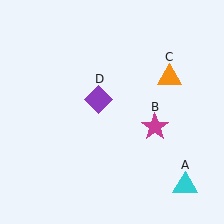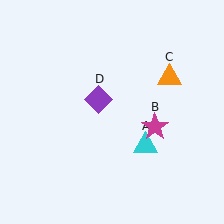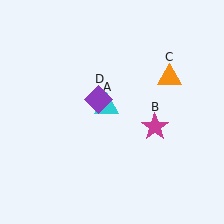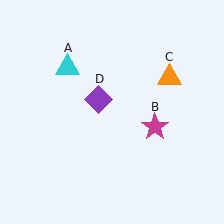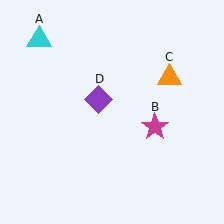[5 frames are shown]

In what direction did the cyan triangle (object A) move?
The cyan triangle (object A) moved up and to the left.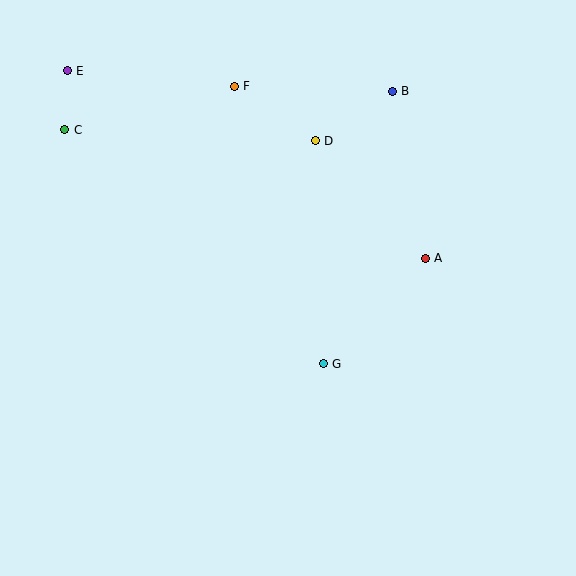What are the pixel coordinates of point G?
Point G is at (323, 364).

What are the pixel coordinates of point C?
Point C is at (65, 130).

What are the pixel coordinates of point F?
Point F is at (234, 86).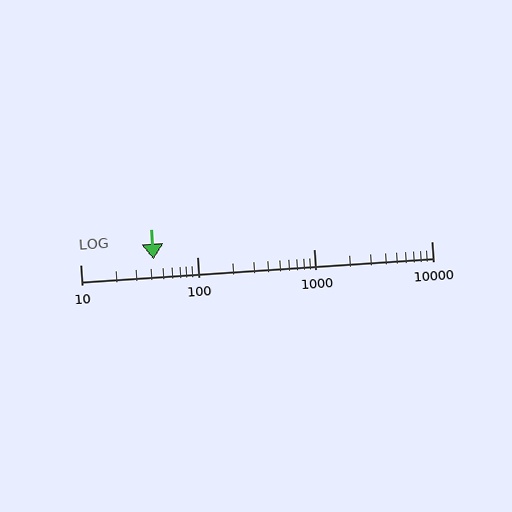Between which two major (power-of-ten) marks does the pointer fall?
The pointer is between 10 and 100.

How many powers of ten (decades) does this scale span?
The scale spans 3 decades, from 10 to 10000.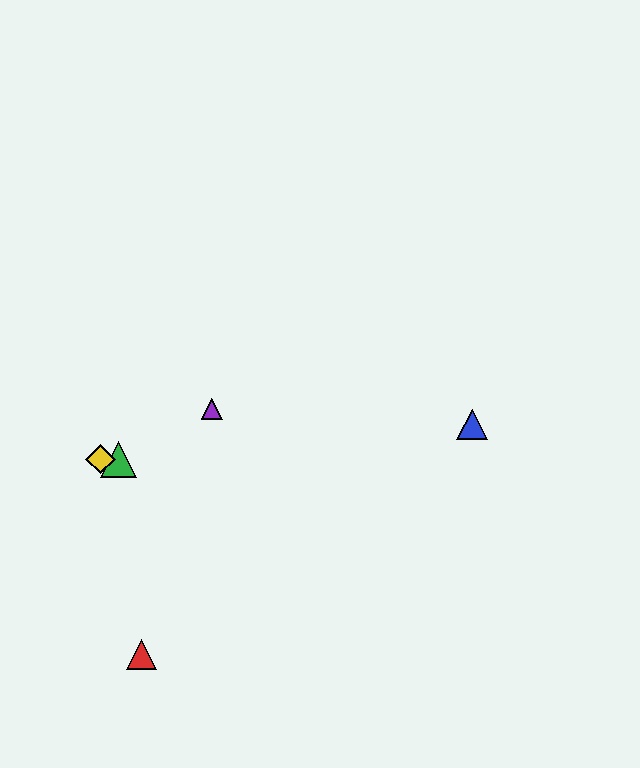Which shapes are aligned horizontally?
The green triangle, the yellow diamond are aligned horizontally.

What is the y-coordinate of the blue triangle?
The blue triangle is at y≈424.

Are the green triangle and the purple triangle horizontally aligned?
No, the green triangle is at y≈459 and the purple triangle is at y≈409.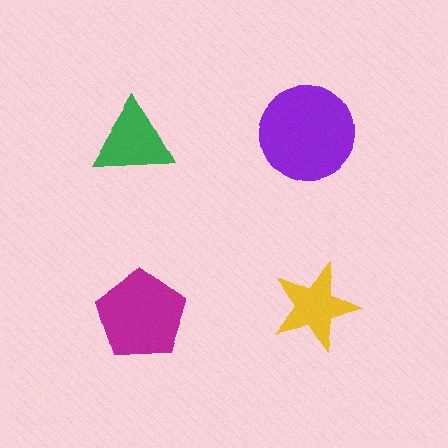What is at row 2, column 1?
A magenta pentagon.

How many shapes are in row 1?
2 shapes.